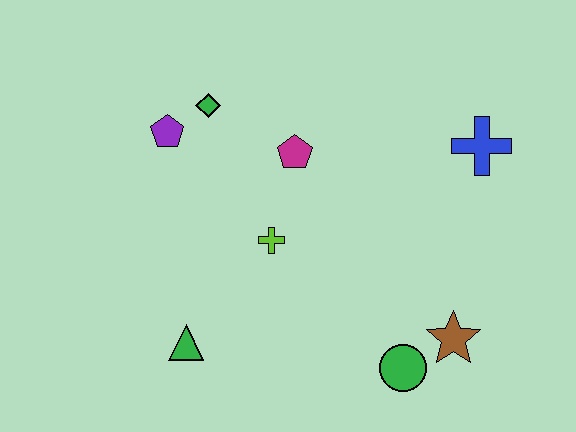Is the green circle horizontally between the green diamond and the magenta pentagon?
No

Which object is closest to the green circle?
The brown star is closest to the green circle.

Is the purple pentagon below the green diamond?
Yes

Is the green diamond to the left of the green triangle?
No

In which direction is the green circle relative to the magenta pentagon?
The green circle is below the magenta pentagon.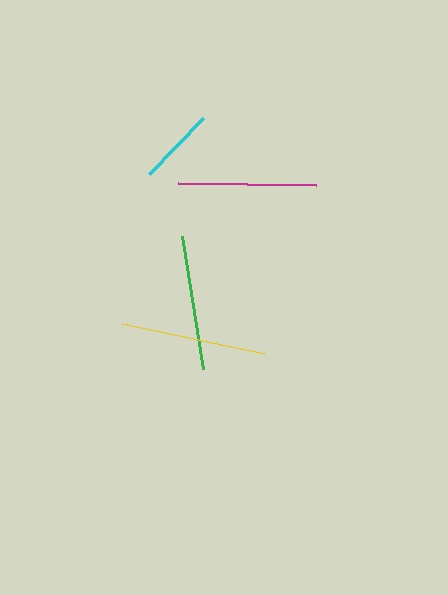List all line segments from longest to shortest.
From longest to shortest: yellow, magenta, green, cyan.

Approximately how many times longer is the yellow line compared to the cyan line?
The yellow line is approximately 1.9 times the length of the cyan line.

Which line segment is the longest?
The yellow line is the longest at approximately 145 pixels.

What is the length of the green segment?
The green segment is approximately 135 pixels long.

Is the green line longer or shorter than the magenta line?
The magenta line is longer than the green line.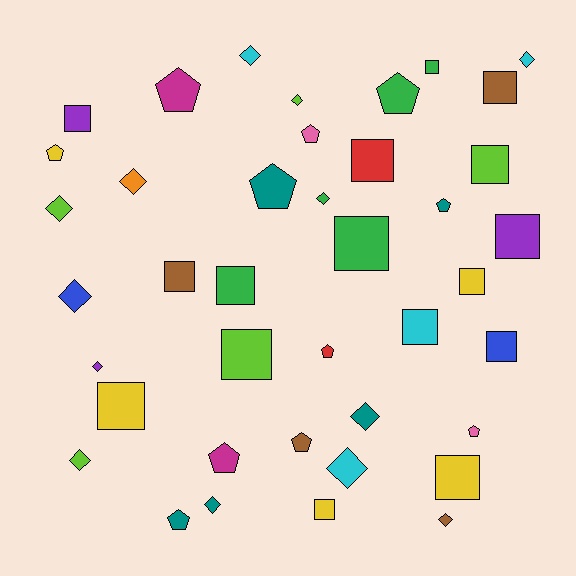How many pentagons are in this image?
There are 11 pentagons.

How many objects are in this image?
There are 40 objects.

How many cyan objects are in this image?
There are 4 cyan objects.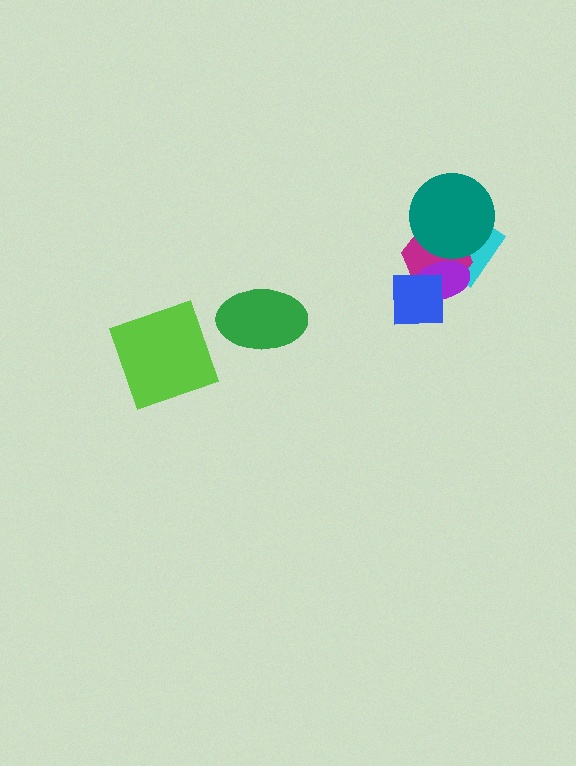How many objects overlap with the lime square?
0 objects overlap with the lime square.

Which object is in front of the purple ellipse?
The blue square is in front of the purple ellipse.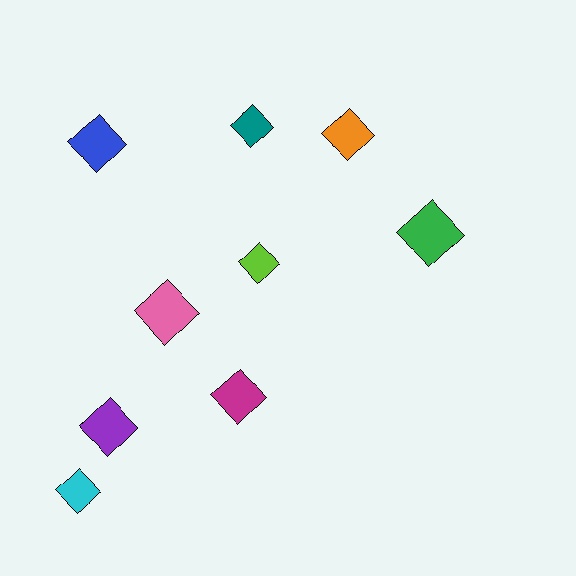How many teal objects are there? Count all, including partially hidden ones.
There is 1 teal object.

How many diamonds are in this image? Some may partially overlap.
There are 9 diamonds.